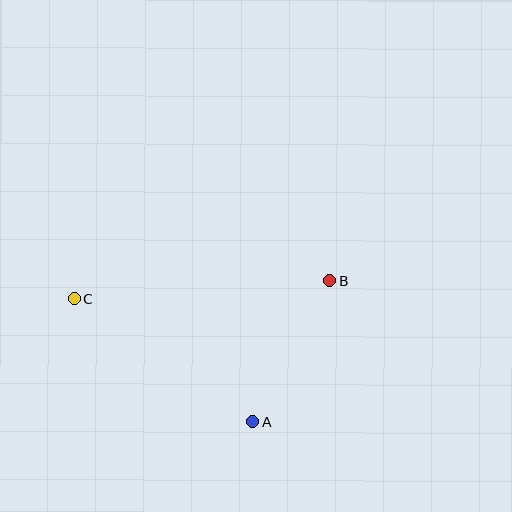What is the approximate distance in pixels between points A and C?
The distance between A and C is approximately 217 pixels.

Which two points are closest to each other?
Points A and B are closest to each other.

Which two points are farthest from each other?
Points B and C are farthest from each other.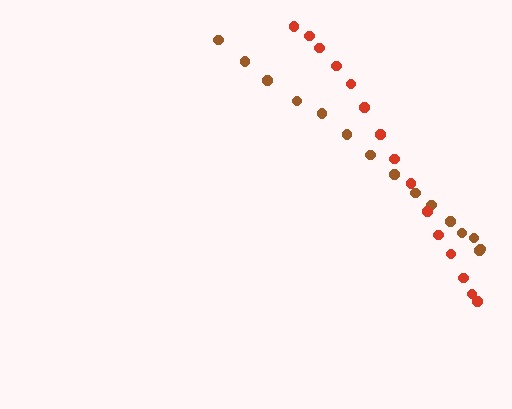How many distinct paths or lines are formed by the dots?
There are 2 distinct paths.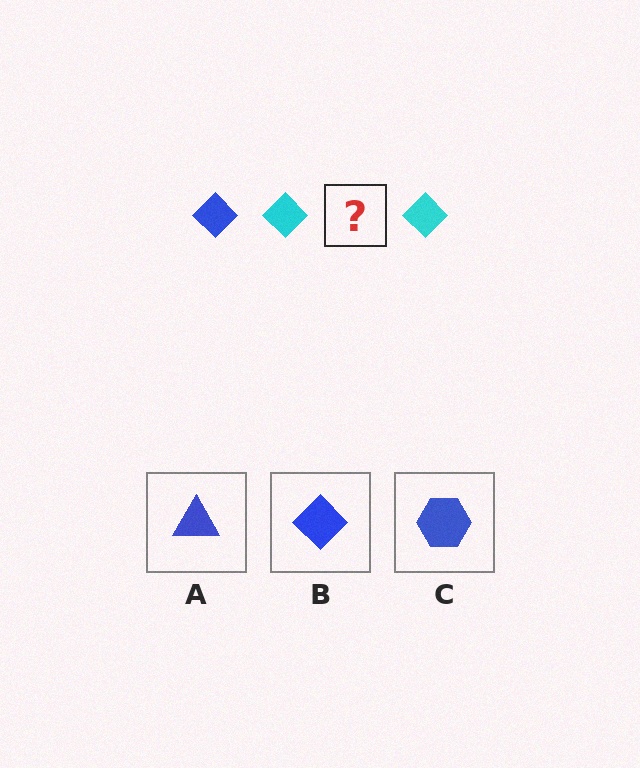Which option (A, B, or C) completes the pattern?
B.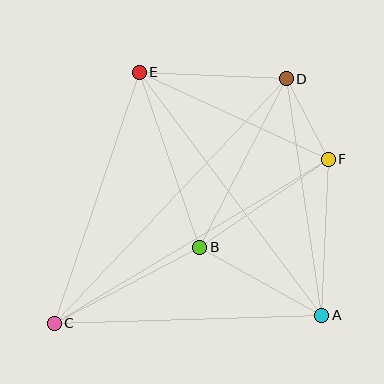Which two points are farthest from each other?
Points C and D are farthest from each other.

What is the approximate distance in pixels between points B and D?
The distance between B and D is approximately 189 pixels.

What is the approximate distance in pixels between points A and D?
The distance between A and D is approximately 239 pixels.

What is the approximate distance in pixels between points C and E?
The distance between C and E is approximately 265 pixels.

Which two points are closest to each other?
Points D and F are closest to each other.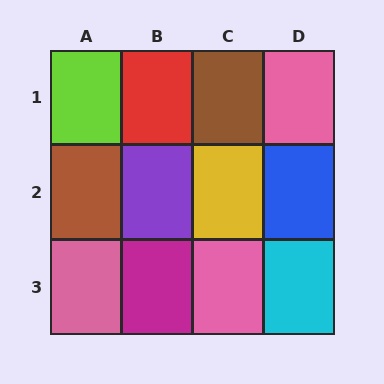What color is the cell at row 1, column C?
Brown.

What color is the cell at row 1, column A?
Lime.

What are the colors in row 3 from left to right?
Pink, magenta, pink, cyan.